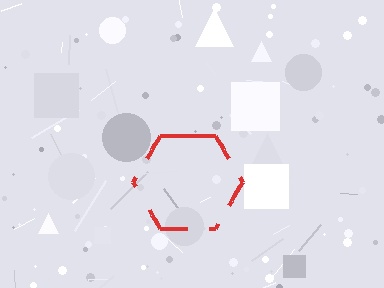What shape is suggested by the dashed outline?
The dashed outline suggests a hexagon.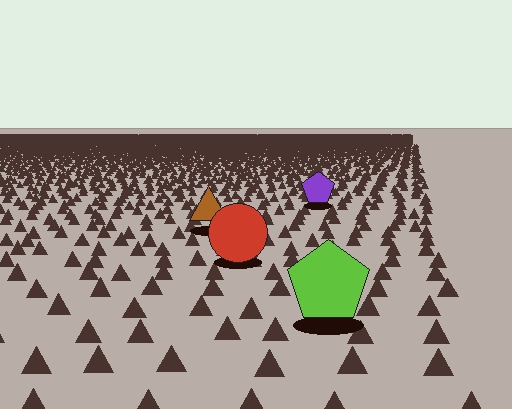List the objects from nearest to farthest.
From nearest to farthest: the lime pentagon, the red circle, the brown triangle, the purple pentagon.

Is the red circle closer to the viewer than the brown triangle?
Yes. The red circle is closer — you can tell from the texture gradient: the ground texture is coarser near it.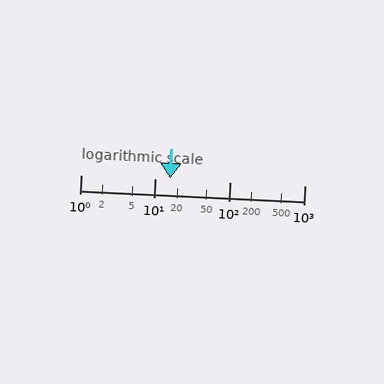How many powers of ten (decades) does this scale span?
The scale spans 3 decades, from 1 to 1000.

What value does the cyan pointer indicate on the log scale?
The pointer indicates approximately 16.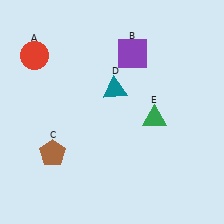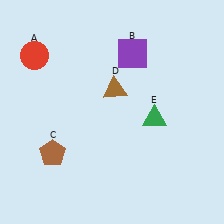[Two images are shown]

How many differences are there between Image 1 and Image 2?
There is 1 difference between the two images.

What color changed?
The triangle (D) changed from teal in Image 1 to brown in Image 2.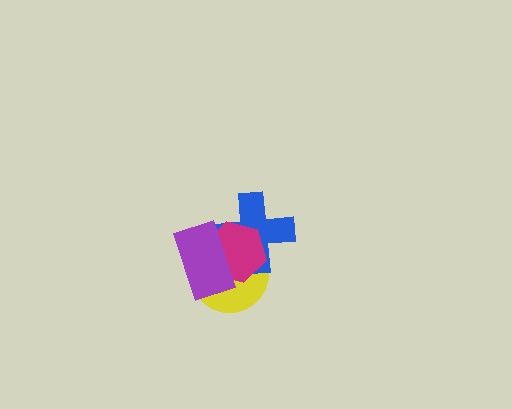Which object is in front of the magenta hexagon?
The purple rectangle is in front of the magenta hexagon.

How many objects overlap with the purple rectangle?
3 objects overlap with the purple rectangle.